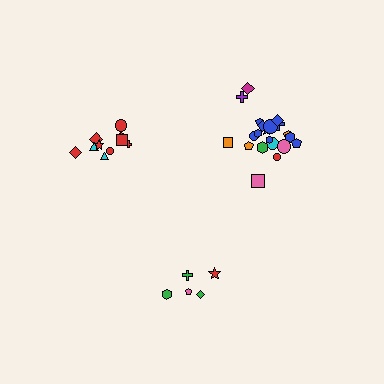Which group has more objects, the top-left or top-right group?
The top-right group.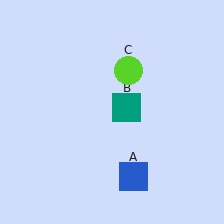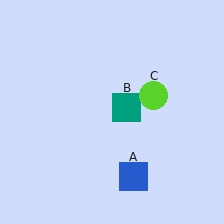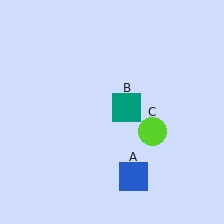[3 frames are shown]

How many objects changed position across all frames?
1 object changed position: lime circle (object C).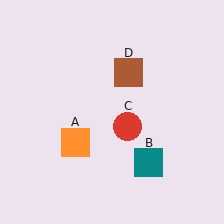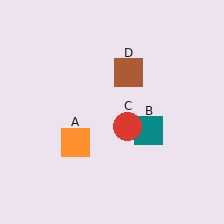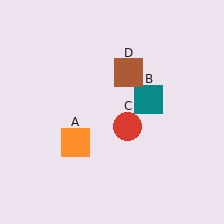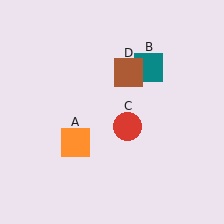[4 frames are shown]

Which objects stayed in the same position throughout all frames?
Orange square (object A) and red circle (object C) and brown square (object D) remained stationary.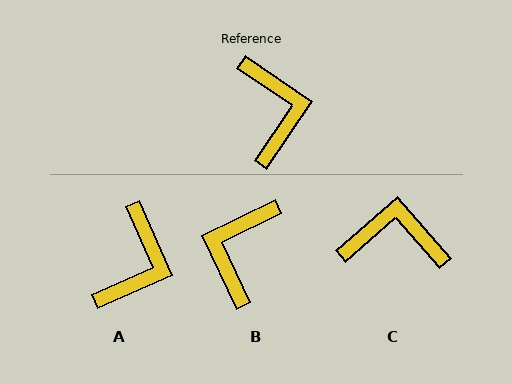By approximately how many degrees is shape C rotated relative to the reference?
Approximately 75 degrees counter-clockwise.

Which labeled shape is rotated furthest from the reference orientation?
B, about 150 degrees away.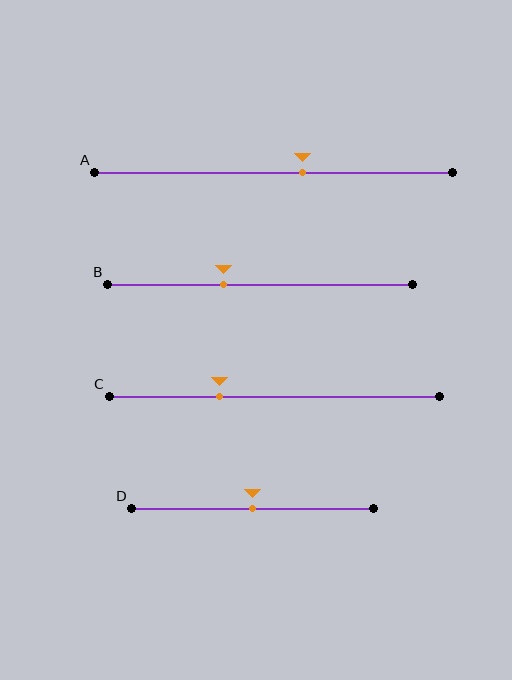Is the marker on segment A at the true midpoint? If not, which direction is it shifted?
No, the marker on segment A is shifted to the right by about 8% of the segment length.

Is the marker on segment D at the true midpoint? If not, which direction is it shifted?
Yes, the marker on segment D is at the true midpoint.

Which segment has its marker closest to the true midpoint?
Segment D has its marker closest to the true midpoint.